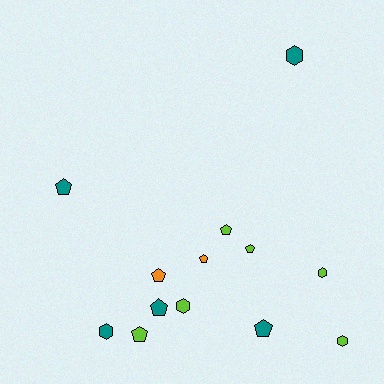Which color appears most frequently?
Lime, with 6 objects.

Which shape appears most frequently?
Pentagon, with 8 objects.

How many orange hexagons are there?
There are no orange hexagons.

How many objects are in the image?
There are 13 objects.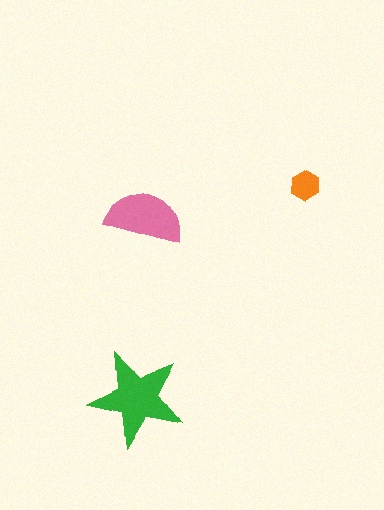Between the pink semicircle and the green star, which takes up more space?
The green star.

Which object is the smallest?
The orange hexagon.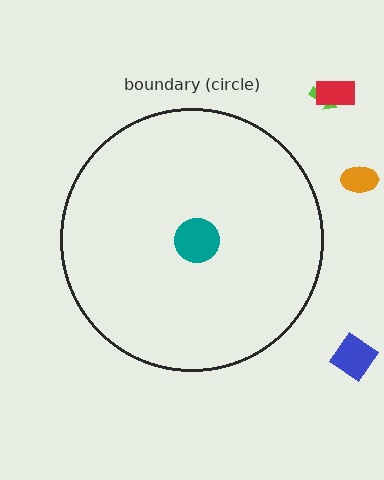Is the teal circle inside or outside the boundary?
Inside.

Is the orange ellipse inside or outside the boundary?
Outside.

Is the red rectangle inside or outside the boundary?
Outside.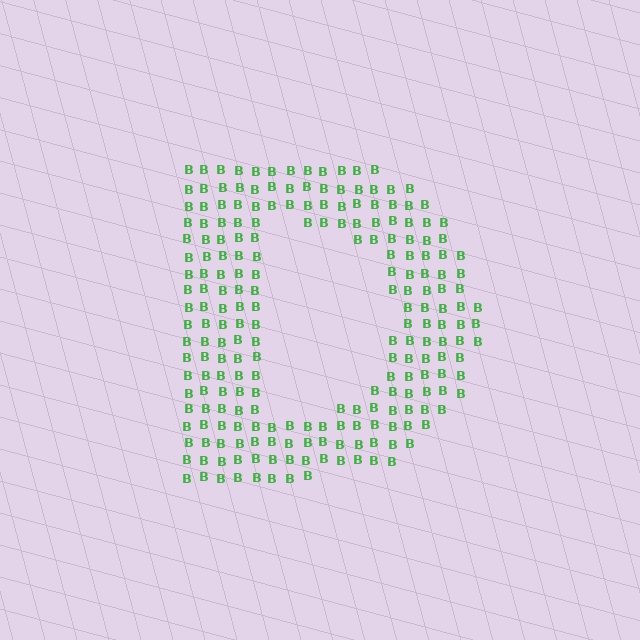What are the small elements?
The small elements are letter B's.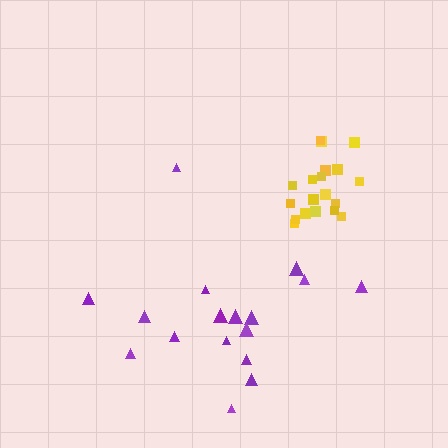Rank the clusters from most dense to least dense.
yellow, purple.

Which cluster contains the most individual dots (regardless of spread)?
Yellow (19).